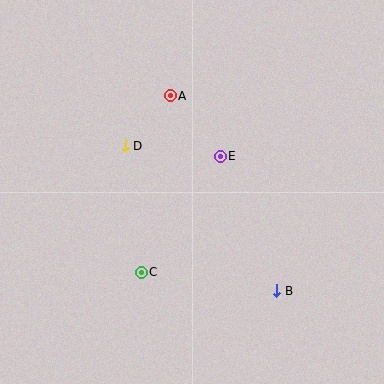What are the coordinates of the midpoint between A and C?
The midpoint between A and C is at (156, 184).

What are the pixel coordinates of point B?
Point B is at (277, 291).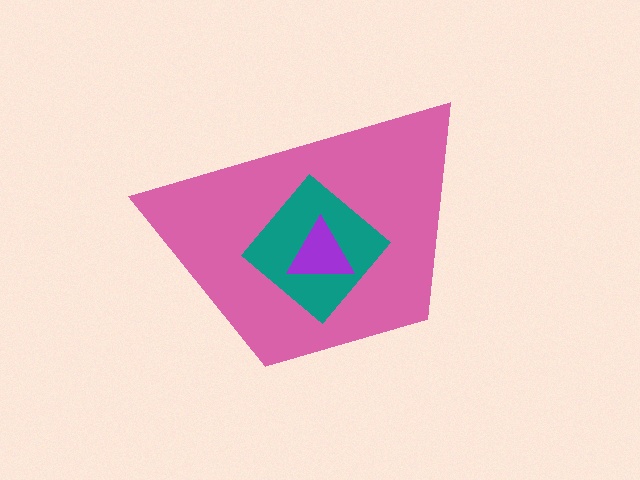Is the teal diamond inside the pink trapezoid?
Yes.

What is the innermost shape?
The purple triangle.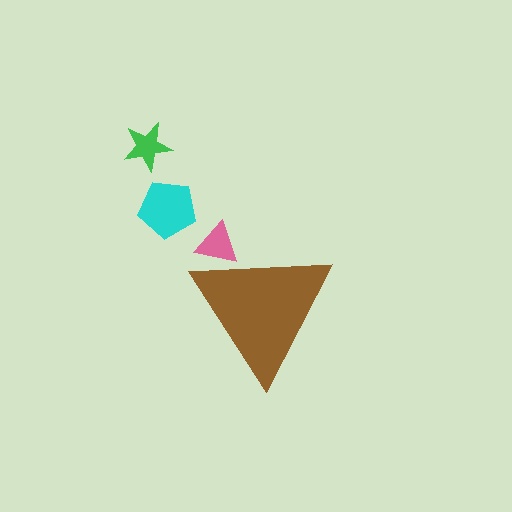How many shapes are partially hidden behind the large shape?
1 shape is partially hidden.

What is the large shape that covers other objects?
A brown triangle.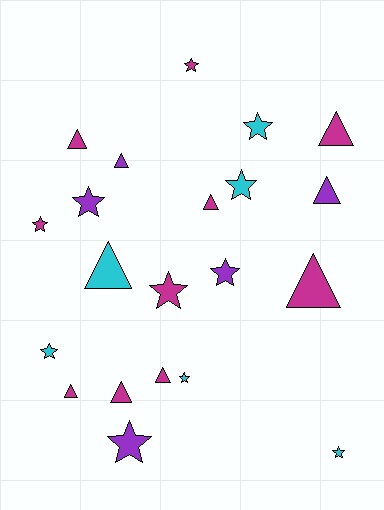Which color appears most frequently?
Magenta, with 10 objects.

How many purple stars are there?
There are 3 purple stars.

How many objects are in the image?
There are 21 objects.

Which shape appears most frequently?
Star, with 11 objects.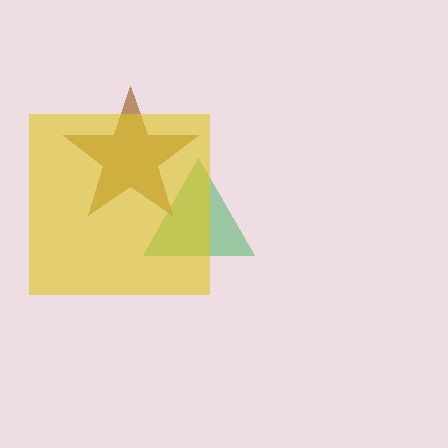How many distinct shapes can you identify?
There are 3 distinct shapes: a green triangle, a brown star, a yellow square.